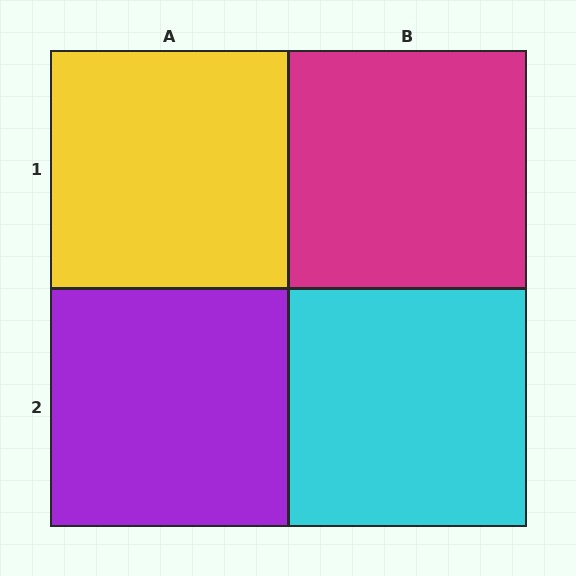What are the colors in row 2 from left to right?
Purple, cyan.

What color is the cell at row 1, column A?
Yellow.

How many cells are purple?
1 cell is purple.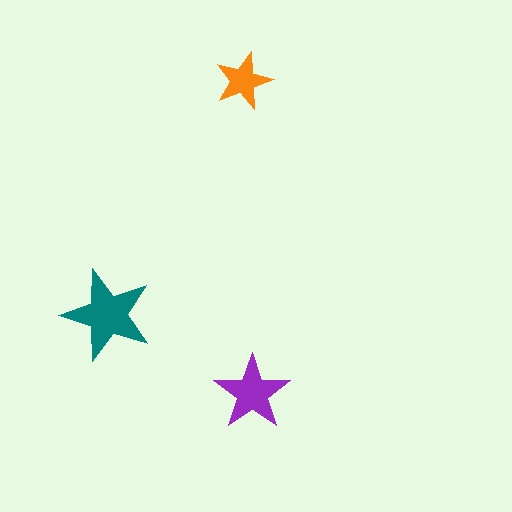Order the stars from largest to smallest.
the teal one, the purple one, the orange one.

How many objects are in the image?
There are 3 objects in the image.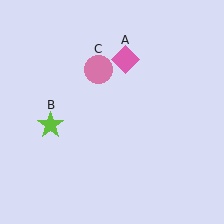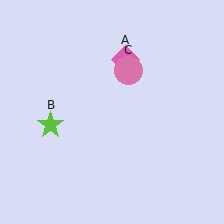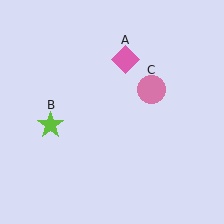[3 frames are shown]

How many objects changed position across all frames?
1 object changed position: pink circle (object C).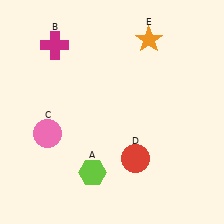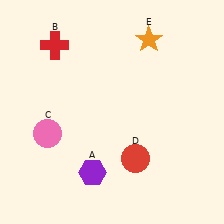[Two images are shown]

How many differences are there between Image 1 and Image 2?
There are 2 differences between the two images.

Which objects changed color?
A changed from lime to purple. B changed from magenta to red.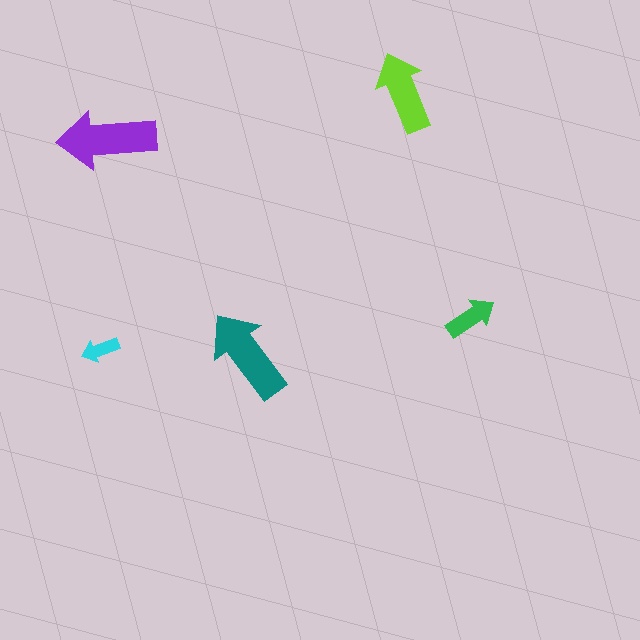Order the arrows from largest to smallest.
the purple one, the teal one, the lime one, the green one, the cyan one.